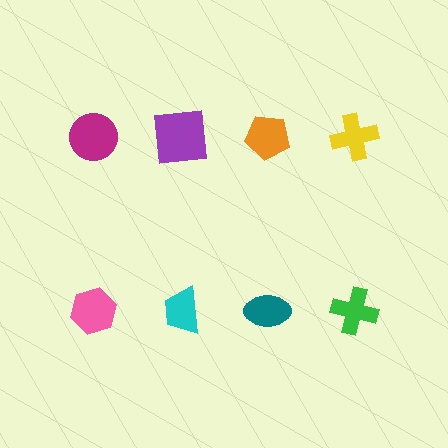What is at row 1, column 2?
A purple square.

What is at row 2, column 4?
A green cross.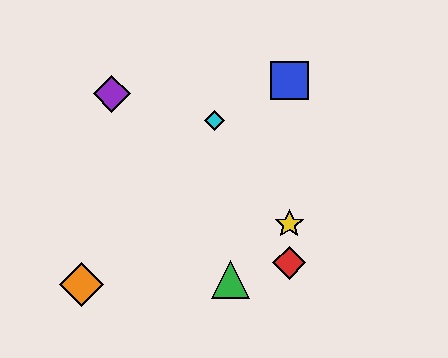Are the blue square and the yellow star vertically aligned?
Yes, both are at x≈289.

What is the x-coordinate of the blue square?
The blue square is at x≈289.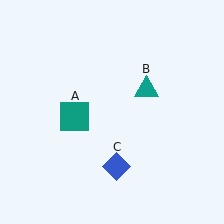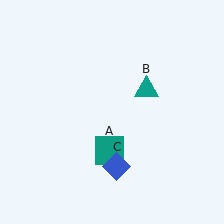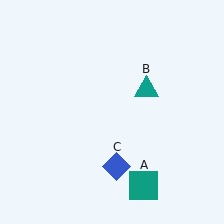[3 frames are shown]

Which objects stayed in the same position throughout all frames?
Teal triangle (object B) and blue diamond (object C) remained stationary.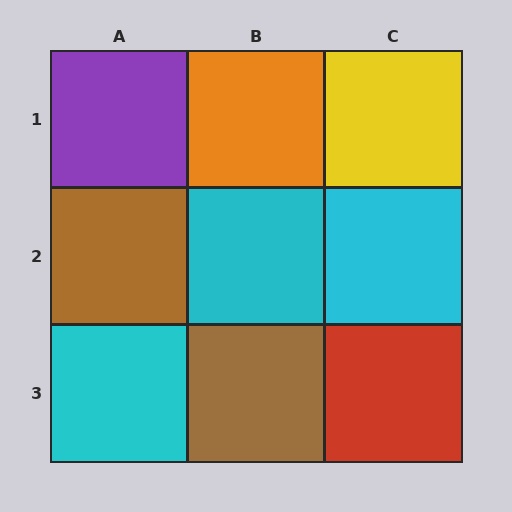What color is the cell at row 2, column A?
Brown.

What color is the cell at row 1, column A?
Purple.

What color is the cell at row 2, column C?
Cyan.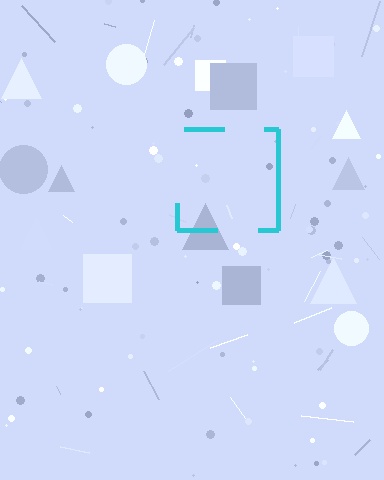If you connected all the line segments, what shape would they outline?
They would outline a square.